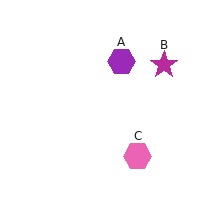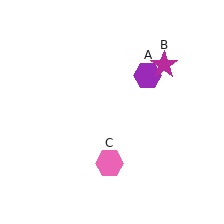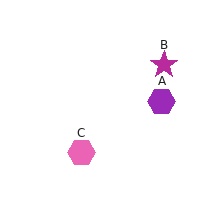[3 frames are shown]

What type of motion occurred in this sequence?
The purple hexagon (object A), pink hexagon (object C) rotated clockwise around the center of the scene.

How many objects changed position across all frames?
2 objects changed position: purple hexagon (object A), pink hexagon (object C).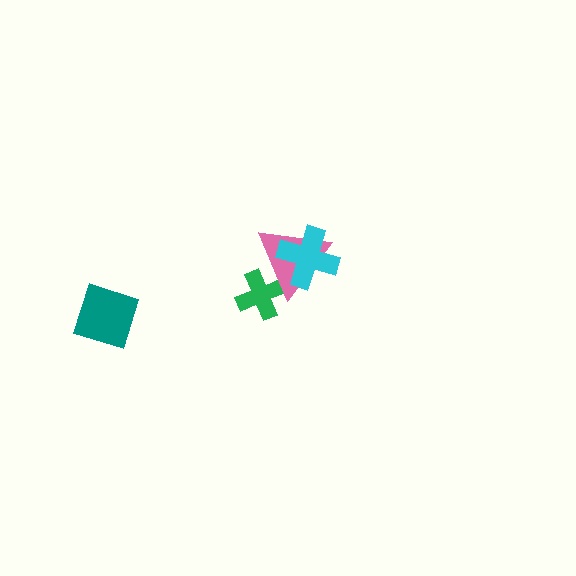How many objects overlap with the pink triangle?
2 objects overlap with the pink triangle.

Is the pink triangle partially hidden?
Yes, it is partially covered by another shape.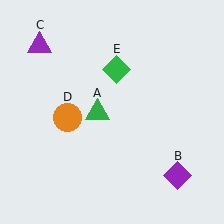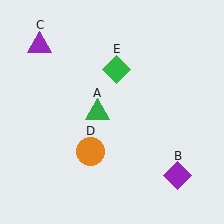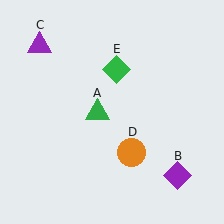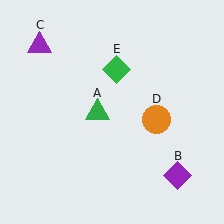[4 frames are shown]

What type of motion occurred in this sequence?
The orange circle (object D) rotated counterclockwise around the center of the scene.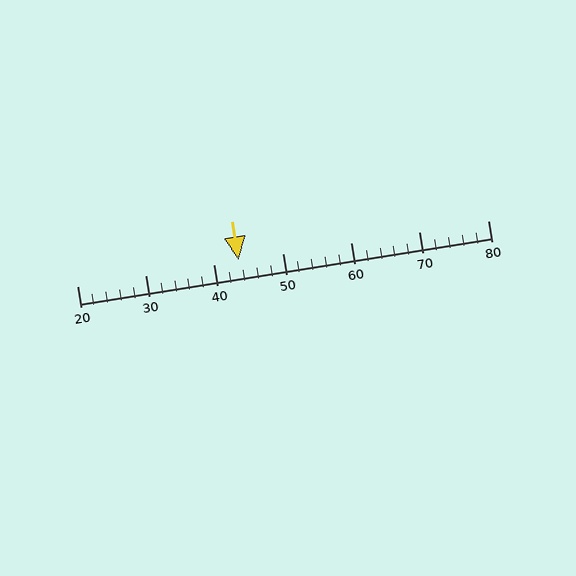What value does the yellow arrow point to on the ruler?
The yellow arrow points to approximately 44.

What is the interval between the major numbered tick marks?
The major tick marks are spaced 10 units apart.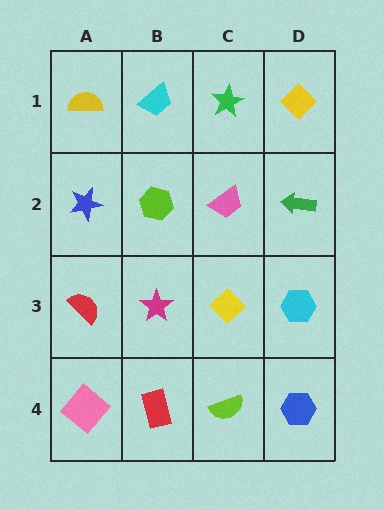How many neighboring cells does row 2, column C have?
4.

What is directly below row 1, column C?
A pink trapezoid.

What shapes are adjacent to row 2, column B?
A cyan trapezoid (row 1, column B), a magenta star (row 3, column B), a blue star (row 2, column A), a pink trapezoid (row 2, column C).